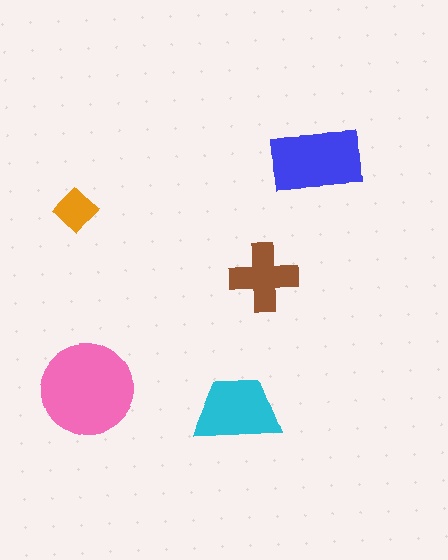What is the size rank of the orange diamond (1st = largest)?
5th.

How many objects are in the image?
There are 5 objects in the image.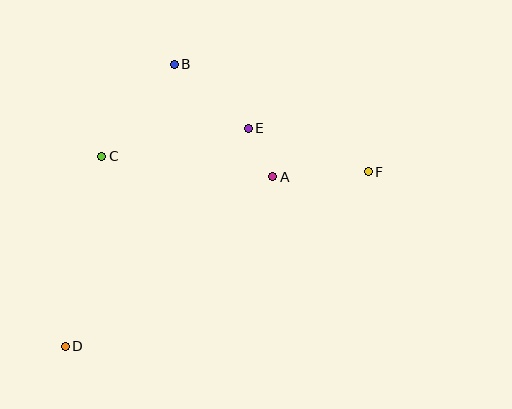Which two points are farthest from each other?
Points D and F are farthest from each other.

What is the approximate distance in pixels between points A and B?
The distance between A and B is approximately 150 pixels.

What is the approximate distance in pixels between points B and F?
The distance between B and F is approximately 222 pixels.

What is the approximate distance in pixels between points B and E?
The distance between B and E is approximately 98 pixels.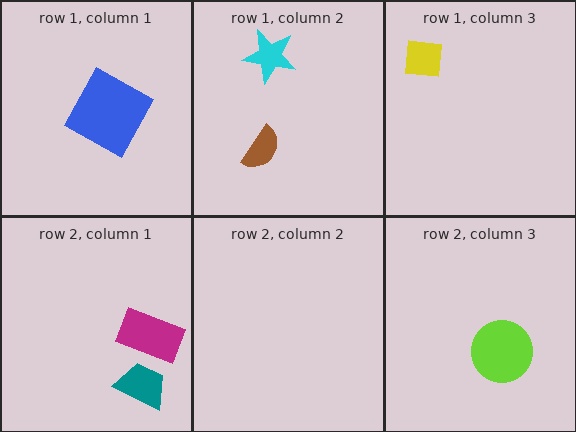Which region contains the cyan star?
The row 1, column 2 region.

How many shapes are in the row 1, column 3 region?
1.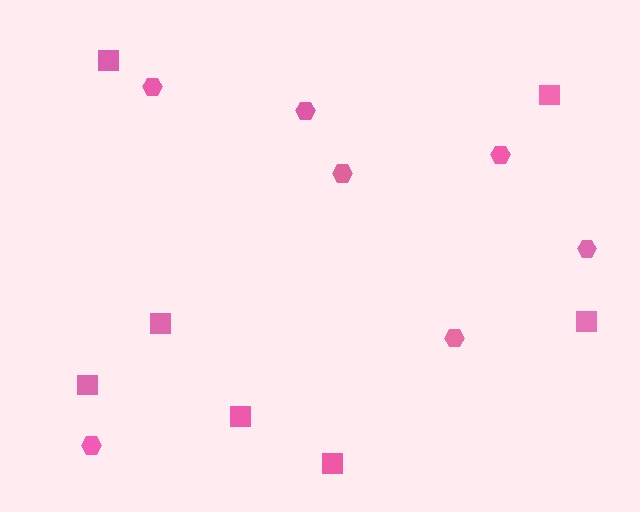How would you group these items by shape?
There are 2 groups: one group of squares (7) and one group of hexagons (7).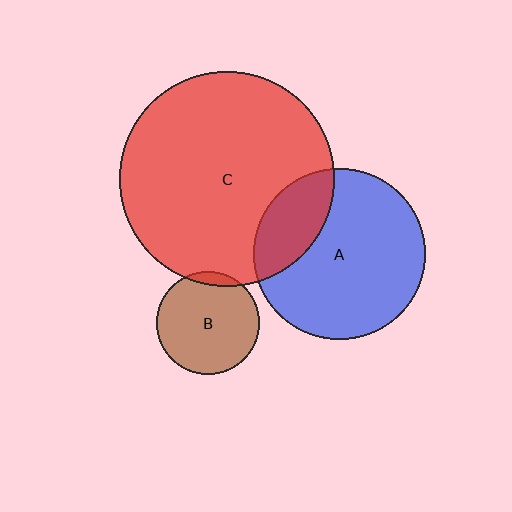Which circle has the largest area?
Circle C (red).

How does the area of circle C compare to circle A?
Approximately 1.6 times.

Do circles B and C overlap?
Yes.